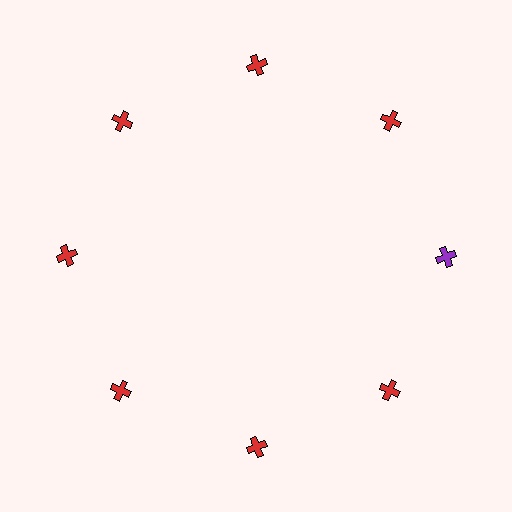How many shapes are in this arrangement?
There are 8 shapes arranged in a ring pattern.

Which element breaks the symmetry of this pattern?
The purple cross at roughly the 3 o'clock position breaks the symmetry. All other shapes are red crosses.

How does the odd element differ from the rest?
It has a different color: purple instead of red.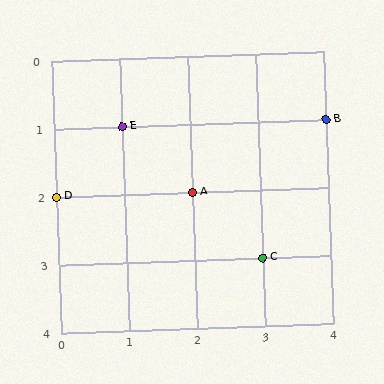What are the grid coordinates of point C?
Point C is at grid coordinates (3, 3).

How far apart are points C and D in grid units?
Points C and D are 3 columns and 1 row apart (about 3.2 grid units diagonally).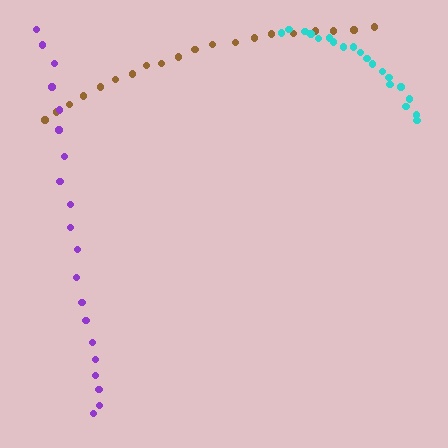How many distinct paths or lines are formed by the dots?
There are 3 distinct paths.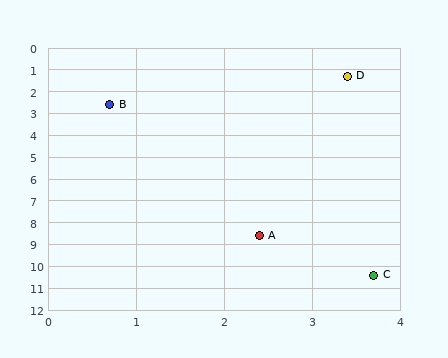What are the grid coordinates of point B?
Point B is at approximately (0.7, 2.6).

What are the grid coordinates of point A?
Point A is at approximately (2.4, 8.6).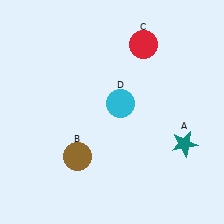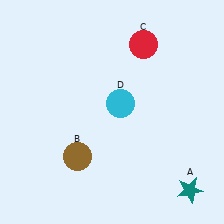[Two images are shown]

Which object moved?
The teal star (A) moved down.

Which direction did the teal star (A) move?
The teal star (A) moved down.